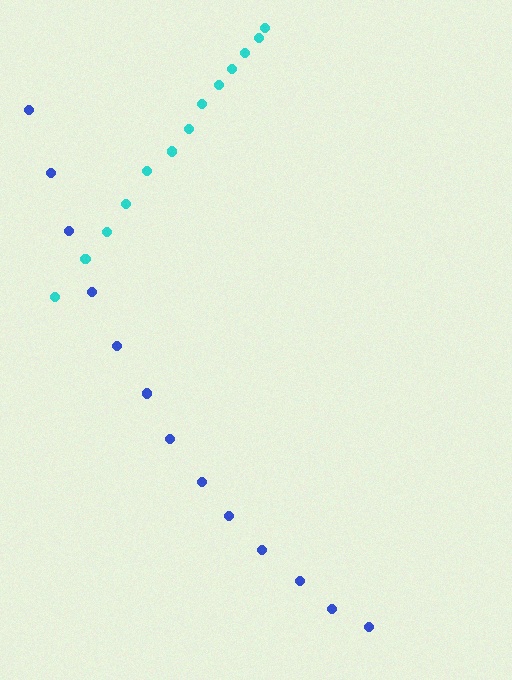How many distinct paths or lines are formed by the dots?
There are 2 distinct paths.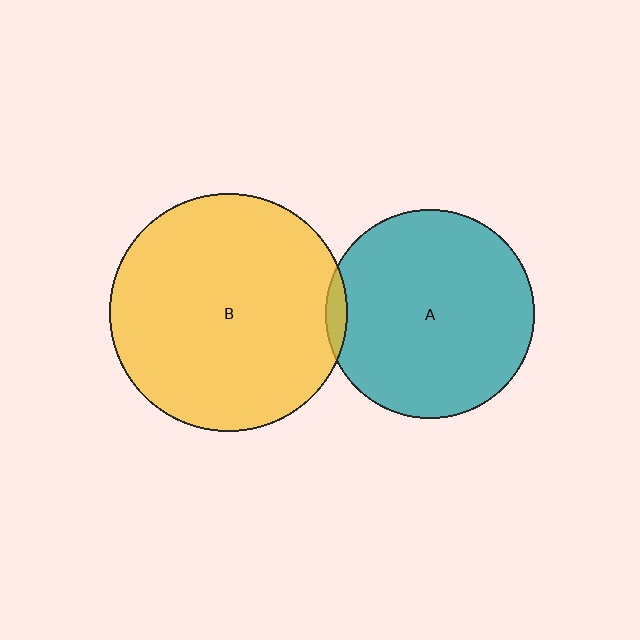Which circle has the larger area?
Circle B (yellow).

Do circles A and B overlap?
Yes.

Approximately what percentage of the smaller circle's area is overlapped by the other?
Approximately 5%.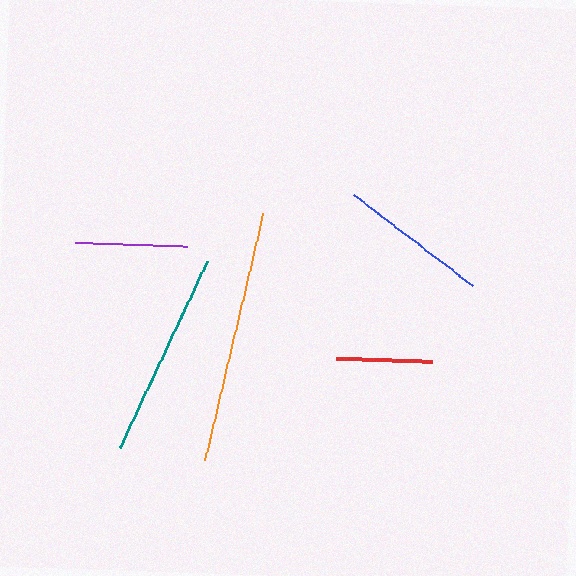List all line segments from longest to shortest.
From longest to shortest: orange, teal, blue, purple, red.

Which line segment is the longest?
The orange line is the longest at approximately 255 pixels.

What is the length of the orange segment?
The orange segment is approximately 255 pixels long.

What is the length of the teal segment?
The teal segment is approximately 206 pixels long.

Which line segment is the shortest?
The red line is the shortest at approximately 96 pixels.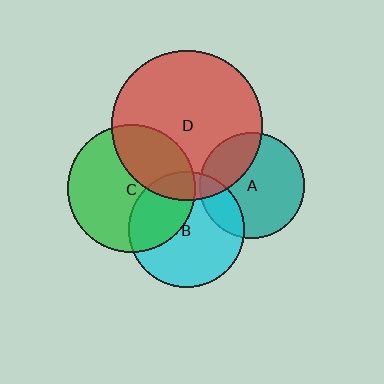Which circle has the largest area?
Circle D (red).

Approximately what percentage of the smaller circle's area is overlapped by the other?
Approximately 20%.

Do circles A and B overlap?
Yes.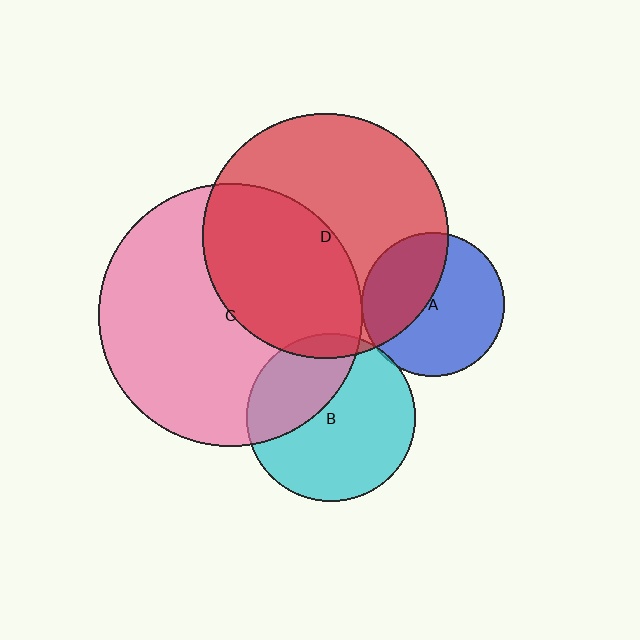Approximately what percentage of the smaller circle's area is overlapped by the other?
Approximately 45%.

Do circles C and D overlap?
Yes.